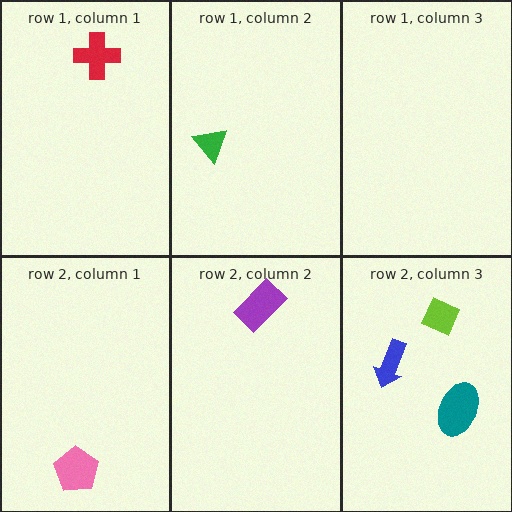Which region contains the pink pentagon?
The row 2, column 1 region.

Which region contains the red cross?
The row 1, column 1 region.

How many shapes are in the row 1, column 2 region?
1.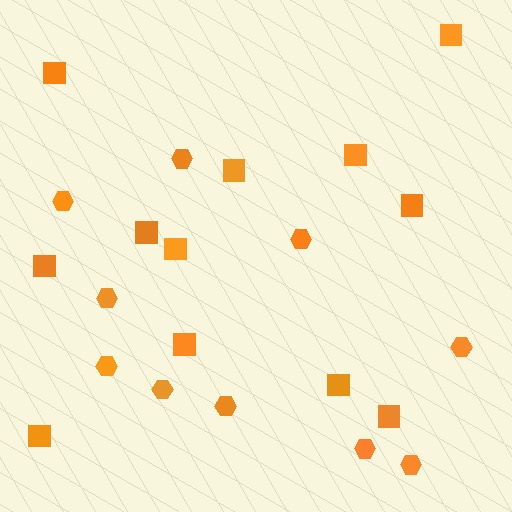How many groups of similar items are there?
There are 2 groups: one group of hexagons (10) and one group of squares (12).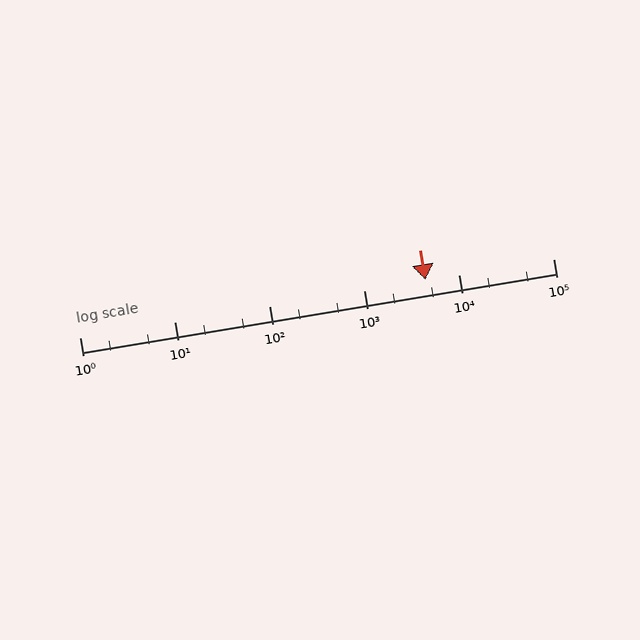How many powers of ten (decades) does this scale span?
The scale spans 5 decades, from 1 to 100000.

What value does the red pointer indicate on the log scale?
The pointer indicates approximately 4500.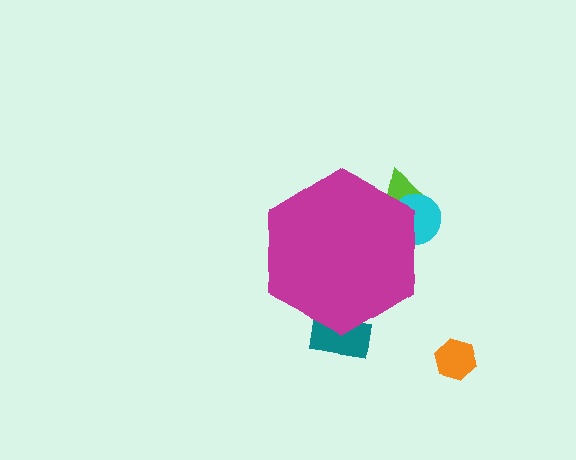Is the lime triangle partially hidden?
Yes, the lime triangle is partially hidden behind the magenta hexagon.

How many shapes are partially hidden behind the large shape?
3 shapes are partially hidden.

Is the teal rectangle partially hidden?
Yes, the teal rectangle is partially hidden behind the magenta hexagon.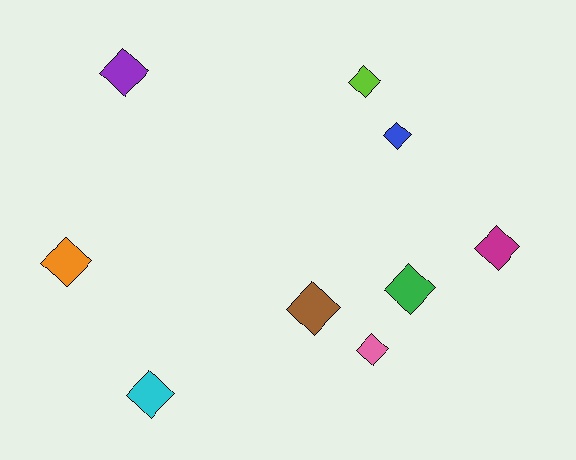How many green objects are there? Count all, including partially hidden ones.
There is 1 green object.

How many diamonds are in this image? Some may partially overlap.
There are 9 diamonds.